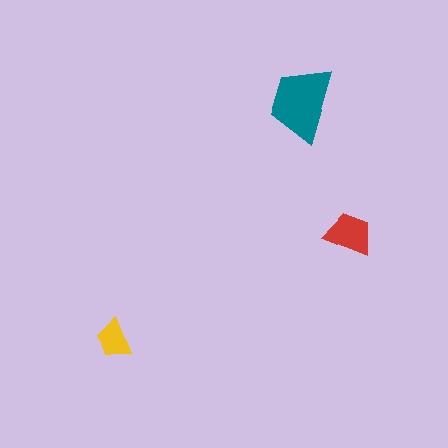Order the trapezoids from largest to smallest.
the teal one, the red one, the yellow one.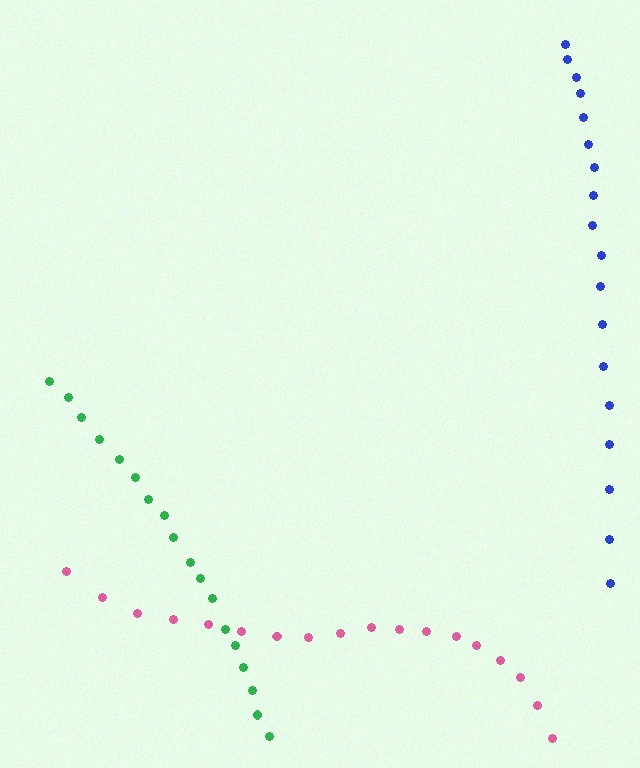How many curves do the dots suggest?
There are 3 distinct paths.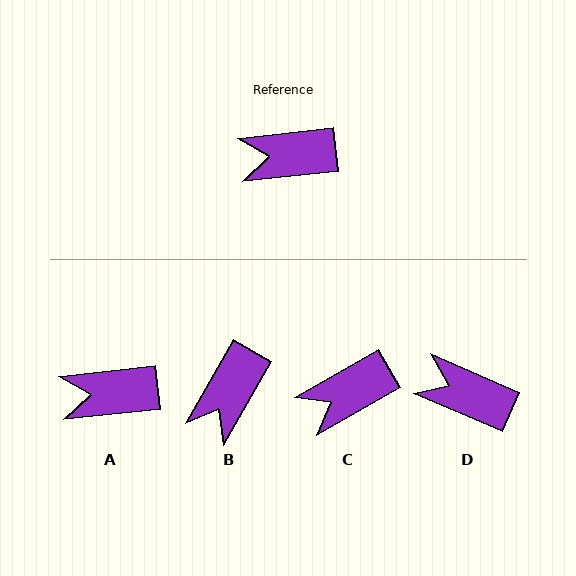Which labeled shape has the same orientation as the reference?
A.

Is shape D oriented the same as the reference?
No, it is off by about 30 degrees.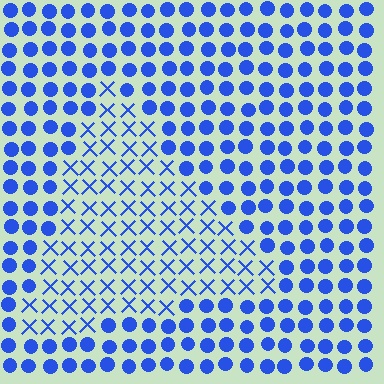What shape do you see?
I see a triangle.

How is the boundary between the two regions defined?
The boundary is defined by a change in element shape: X marks inside vs. circles outside. All elements share the same color and spacing.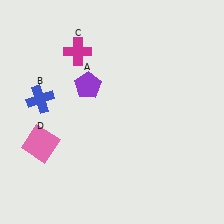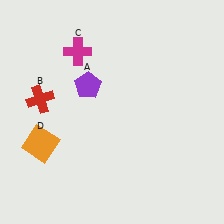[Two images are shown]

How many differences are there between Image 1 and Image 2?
There are 2 differences between the two images.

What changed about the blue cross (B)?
In Image 1, B is blue. In Image 2, it changed to red.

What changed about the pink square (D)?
In Image 1, D is pink. In Image 2, it changed to orange.